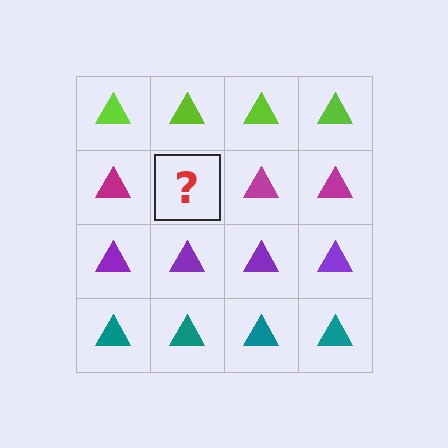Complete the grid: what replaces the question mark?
The question mark should be replaced with a magenta triangle.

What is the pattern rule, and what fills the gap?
The rule is that each row has a consistent color. The gap should be filled with a magenta triangle.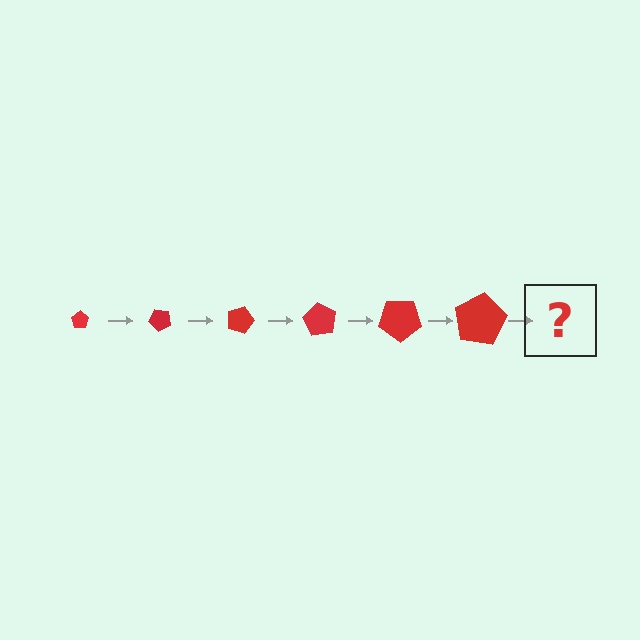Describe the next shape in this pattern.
It should be a pentagon, larger than the previous one and rotated 270 degrees from the start.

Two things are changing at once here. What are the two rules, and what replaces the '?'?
The two rules are that the pentagon grows larger each step and it rotates 45 degrees each step. The '?' should be a pentagon, larger than the previous one and rotated 270 degrees from the start.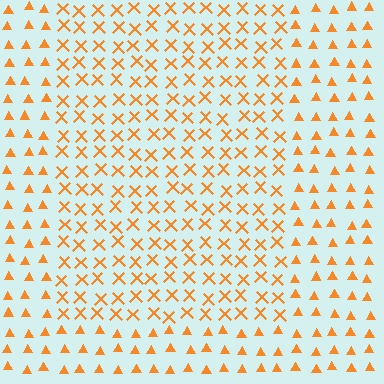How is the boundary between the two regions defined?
The boundary is defined by a change in element shape: X marks inside vs. triangles outside. All elements share the same color and spacing.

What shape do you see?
I see a rectangle.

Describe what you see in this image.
The image is filled with small orange elements arranged in a uniform grid. A rectangle-shaped region contains X marks, while the surrounding area contains triangles. The boundary is defined purely by the change in element shape.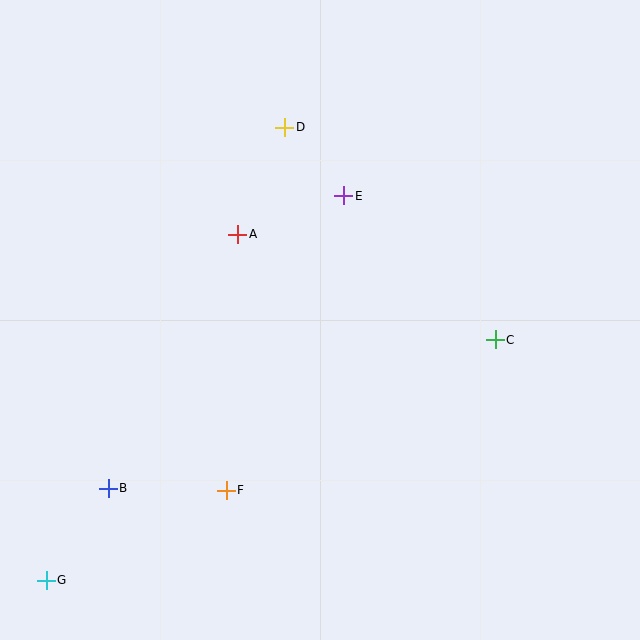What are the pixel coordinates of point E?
Point E is at (344, 196).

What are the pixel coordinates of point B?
Point B is at (108, 488).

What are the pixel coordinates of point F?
Point F is at (226, 490).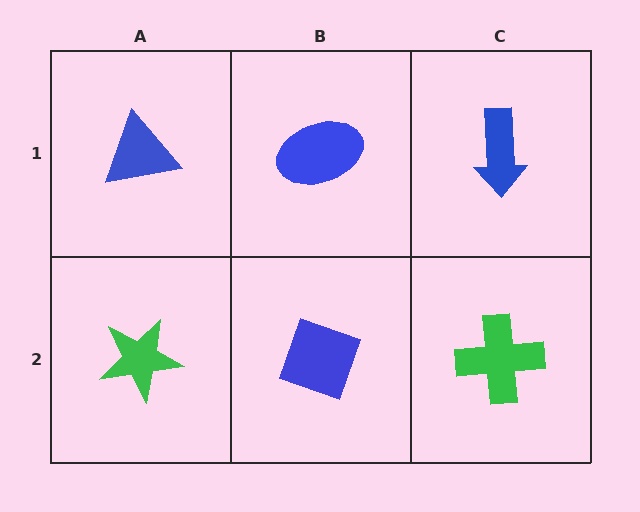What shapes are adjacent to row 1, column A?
A green star (row 2, column A), a blue ellipse (row 1, column B).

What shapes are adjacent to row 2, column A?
A blue triangle (row 1, column A), a blue diamond (row 2, column B).